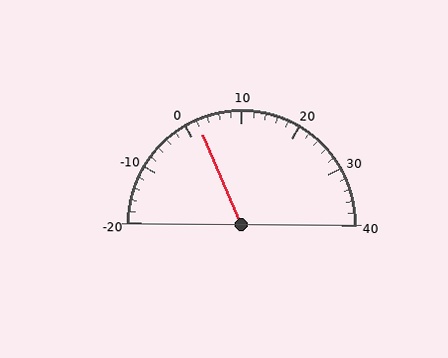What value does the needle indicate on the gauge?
The needle indicates approximately 2.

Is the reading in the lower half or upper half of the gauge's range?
The reading is in the lower half of the range (-20 to 40).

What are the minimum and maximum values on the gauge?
The gauge ranges from -20 to 40.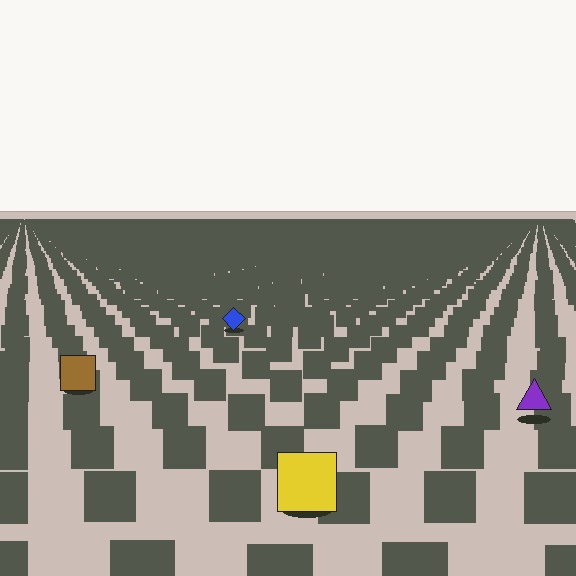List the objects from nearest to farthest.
From nearest to farthest: the yellow square, the purple triangle, the brown square, the blue diamond.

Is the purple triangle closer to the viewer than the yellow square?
No. The yellow square is closer — you can tell from the texture gradient: the ground texture is coarser near it.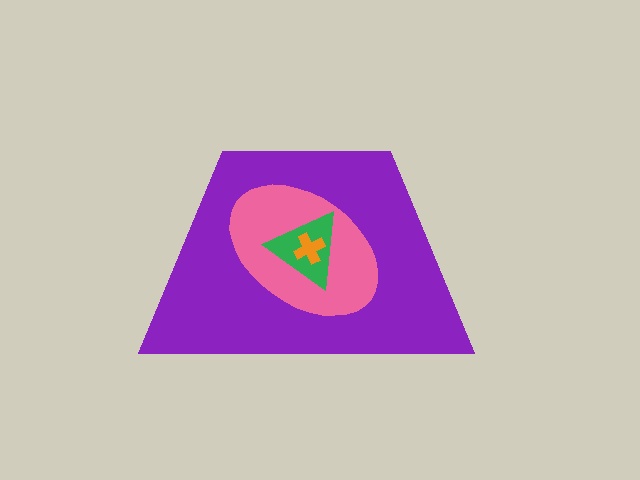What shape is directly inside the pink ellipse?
The green triangle.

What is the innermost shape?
The orange cross.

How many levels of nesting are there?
4.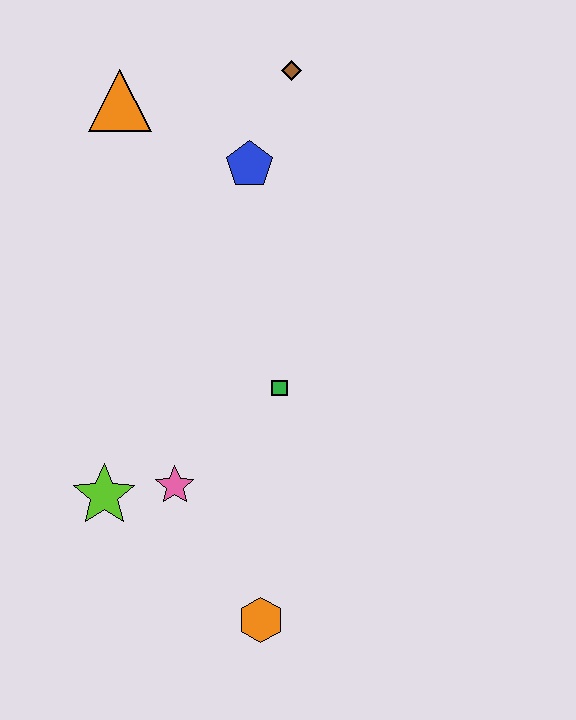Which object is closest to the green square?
The pink star is closest to the green square.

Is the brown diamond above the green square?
Yes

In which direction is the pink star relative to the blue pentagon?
The pink star is below the blue pentagon.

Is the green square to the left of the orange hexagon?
No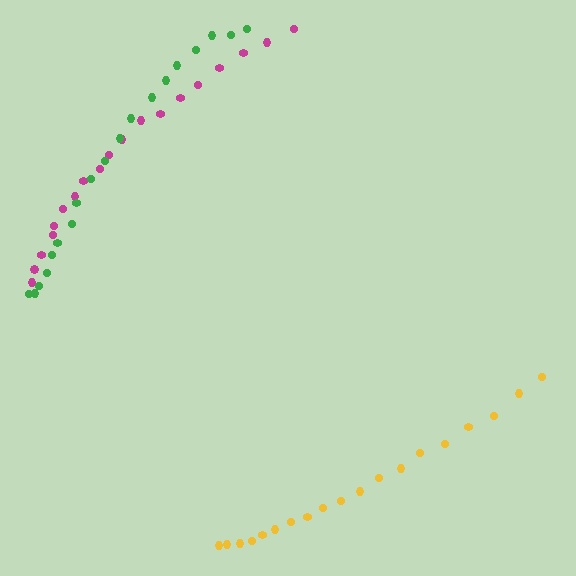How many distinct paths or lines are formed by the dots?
There are 3 distinct paths.